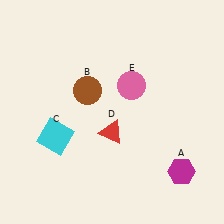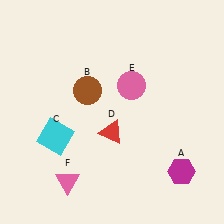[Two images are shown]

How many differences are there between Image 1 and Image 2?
There is 1 difference between the two images.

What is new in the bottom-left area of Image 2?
A pink triangle (F) was added in the bottom-left area of Image 2.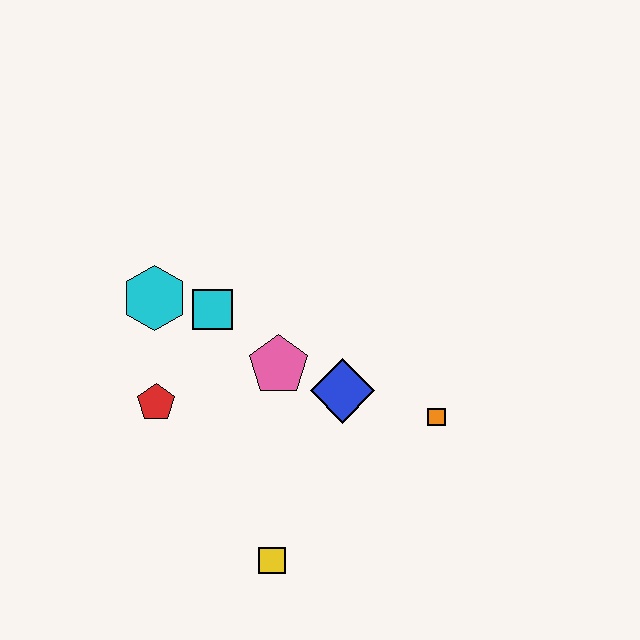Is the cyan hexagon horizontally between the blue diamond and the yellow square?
No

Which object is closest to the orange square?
The blue diamond is closest to the orange square.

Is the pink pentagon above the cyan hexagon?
No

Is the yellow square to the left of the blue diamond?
Yes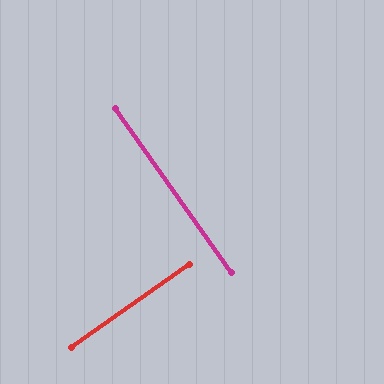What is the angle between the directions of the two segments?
Approximately 90 degrees.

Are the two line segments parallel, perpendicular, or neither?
Perpendicular — they meet at approximately 90°.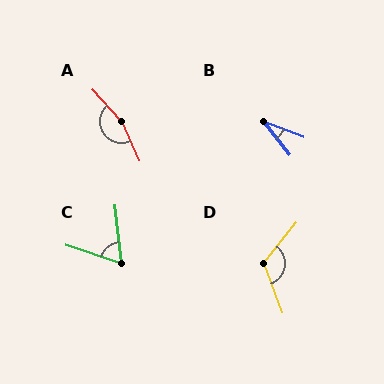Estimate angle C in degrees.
Approximately 65 degrees.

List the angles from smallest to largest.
B (32°), C (65°), D (121°), A (162°).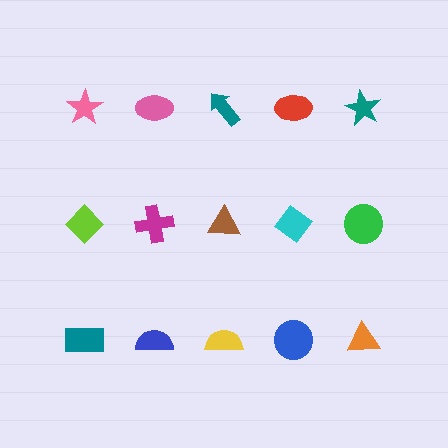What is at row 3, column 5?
An orange triangle.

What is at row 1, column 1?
A pink star.